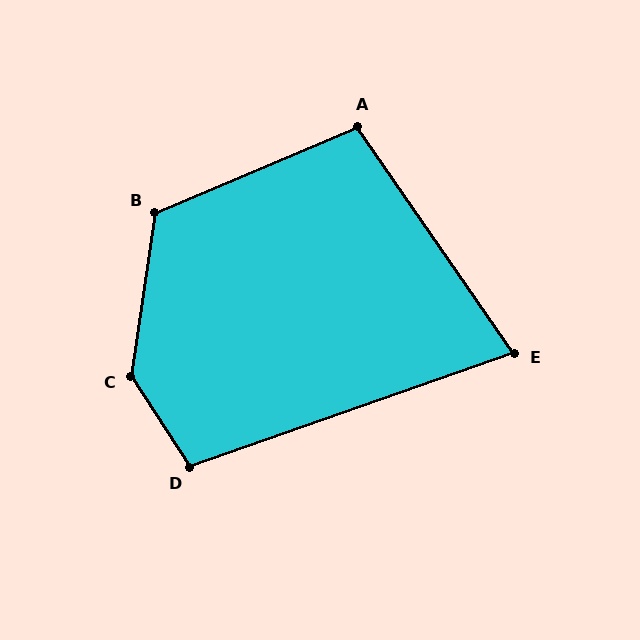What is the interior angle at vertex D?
Approximately 103 degrees (obtuse).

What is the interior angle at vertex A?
Approximately 102 degrees (obtuse).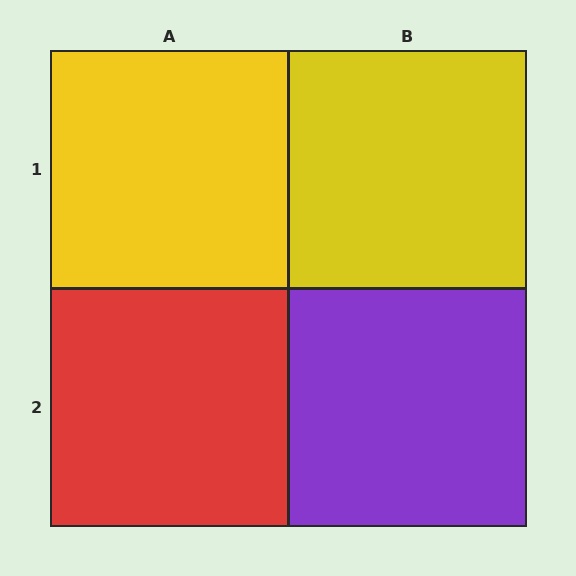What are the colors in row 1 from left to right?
Yellow, yellow.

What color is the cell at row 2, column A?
Red.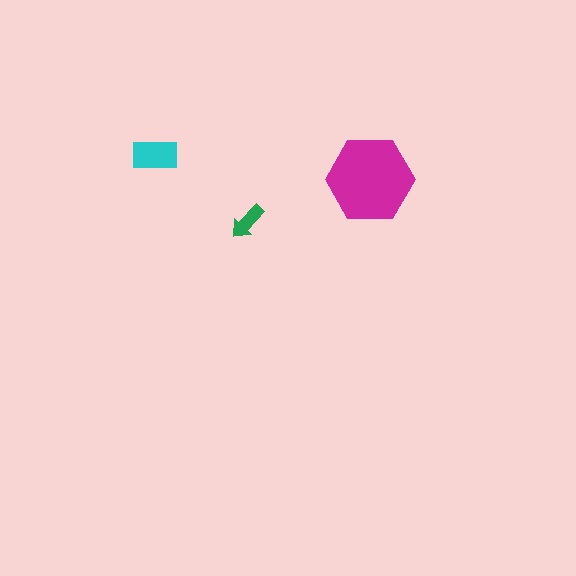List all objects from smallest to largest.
The green arrow, the cyan rectangle, the magenta hexagon.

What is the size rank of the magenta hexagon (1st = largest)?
1st.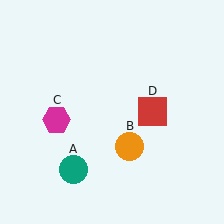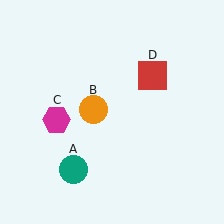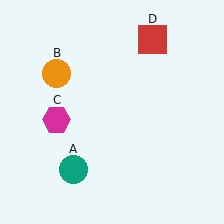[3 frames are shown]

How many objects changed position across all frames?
2 objects changed position: orange circle (object B), red square (object D).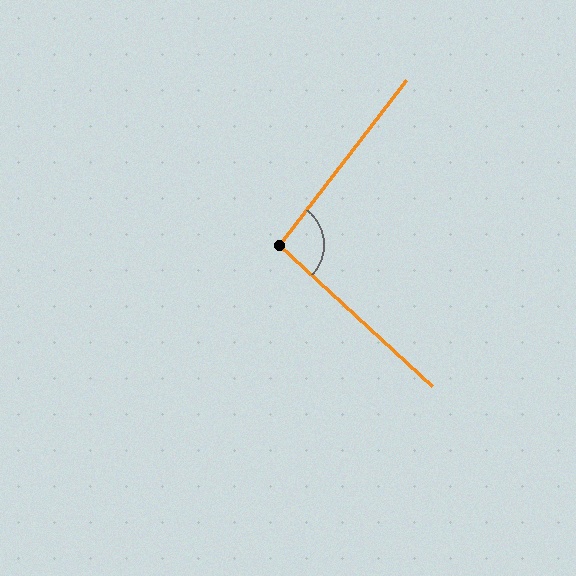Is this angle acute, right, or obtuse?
It is obtuse.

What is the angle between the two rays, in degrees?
Approximately 95 degrees.